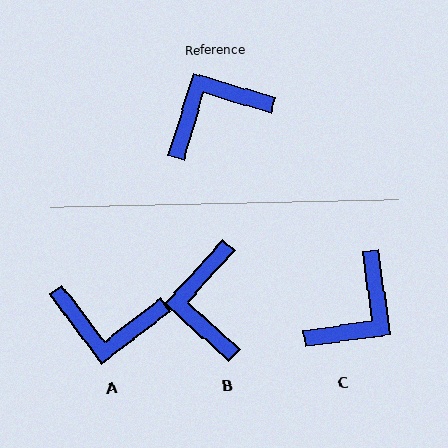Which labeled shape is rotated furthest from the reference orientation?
C, about 155 degrees away.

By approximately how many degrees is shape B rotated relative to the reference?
Approximately 65 degrees counter-clockwise.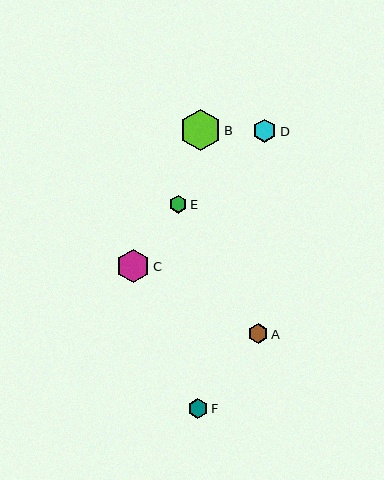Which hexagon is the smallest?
Hexagon E is the smallest with a size of approximately 18 pixels.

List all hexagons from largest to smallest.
From largest to smallest: B, C, D, F, A, E.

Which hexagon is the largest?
Hexagon B is the largest with a size of approximately 41 pixels.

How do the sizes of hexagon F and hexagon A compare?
Hexagon F and hexagon A are approximately the same size.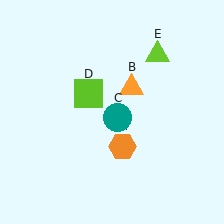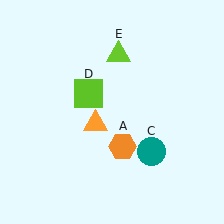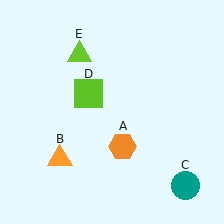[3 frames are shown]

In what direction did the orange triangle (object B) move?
The orange triangle (object B) moved down and to the left.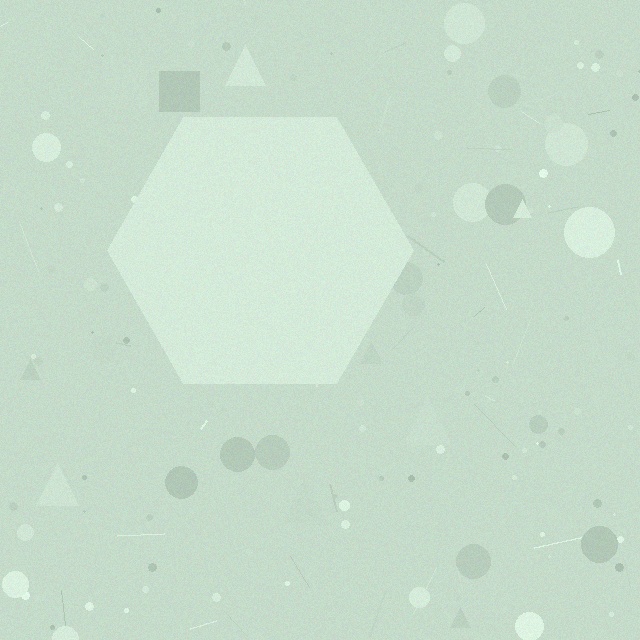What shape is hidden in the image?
A hexagon is hidden in the image.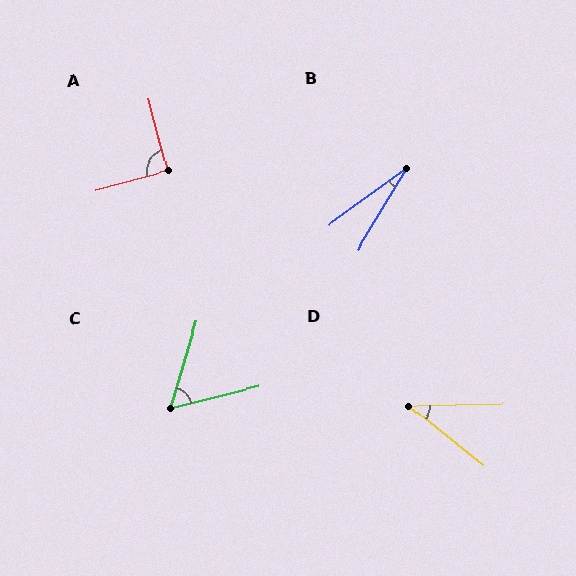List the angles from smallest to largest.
B (23°), D (40°), C (60°), A (90°).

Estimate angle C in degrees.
Approximately 60 degrees.